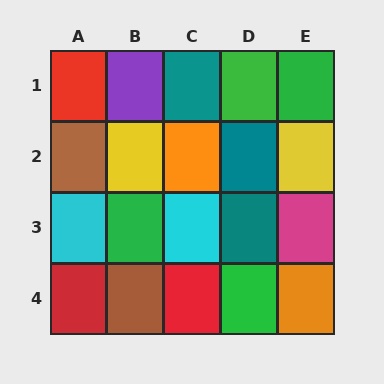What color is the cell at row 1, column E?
Green.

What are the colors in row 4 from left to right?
Red, brown, red, green, orange.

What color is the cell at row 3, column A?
Cyan.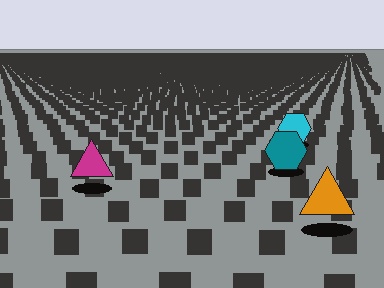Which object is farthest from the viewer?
The cyan hexagon is farthest from the viewer. It appears smaller and the ground texture around it is denser.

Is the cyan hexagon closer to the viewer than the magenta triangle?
No. The magenta triangle is closer — you can tell from the texture gradient: the ground texture is coarser near it.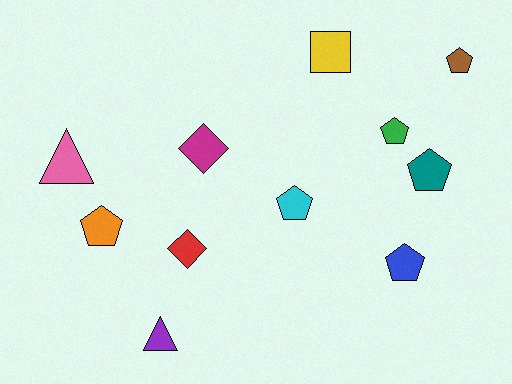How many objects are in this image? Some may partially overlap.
There are 11 objects.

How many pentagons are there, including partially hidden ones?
There are 6 pentagons.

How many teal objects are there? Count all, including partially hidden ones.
There is 1 teal object.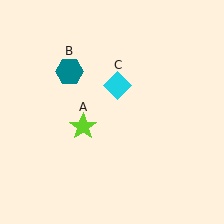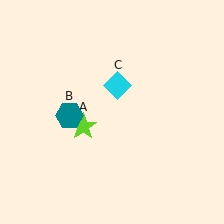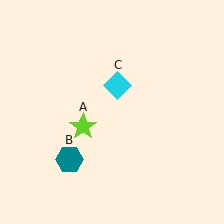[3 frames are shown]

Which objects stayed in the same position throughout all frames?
Lime star (object A) and cyan diamond (object C) remained stationary.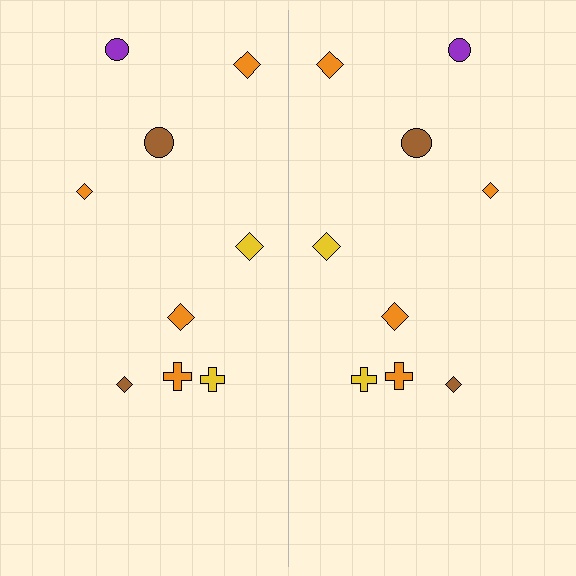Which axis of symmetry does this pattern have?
The pattern has a vertical axis of symmetry running through the center of the image.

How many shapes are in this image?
There are 18 shapes in this image.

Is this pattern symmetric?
Yes, this pattern has bilateral (reflection) symmetry.